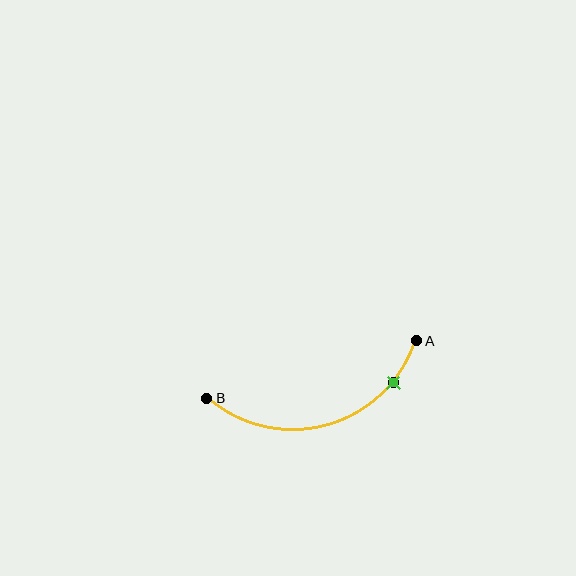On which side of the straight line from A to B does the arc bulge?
The arc bulges below the straight line connecting A and B.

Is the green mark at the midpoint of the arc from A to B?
No. The green mark lies on the arc but is closer to endpoint A. The arc midpoint would be at the point on the curve equidistant along the arc from both A and B.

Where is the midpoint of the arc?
The arc midpoint is the point on the curve farthest from the straight line joining A and B. It sits below that line.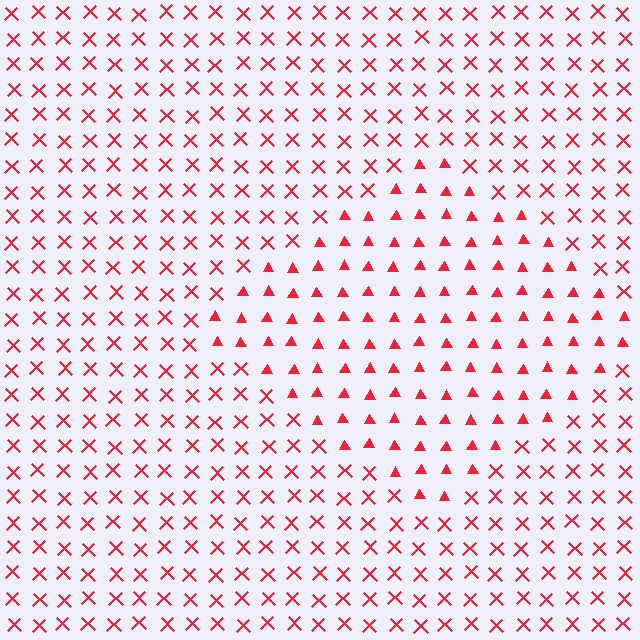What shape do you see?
I see a diamond.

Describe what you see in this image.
The image is filled with small red elements arranged in a uniform grid. A diamond-shaped region contains triangles, while the surrounding area contains X marks. The boundary is defined purely by the change in element shape.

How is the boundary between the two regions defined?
The boundary is defined by a change in element shape: triangles inside vs. X marks outside. All elements share the same color and spacing.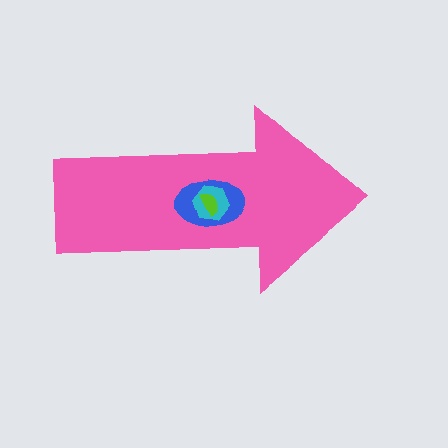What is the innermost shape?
The lime semicircle.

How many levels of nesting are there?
4.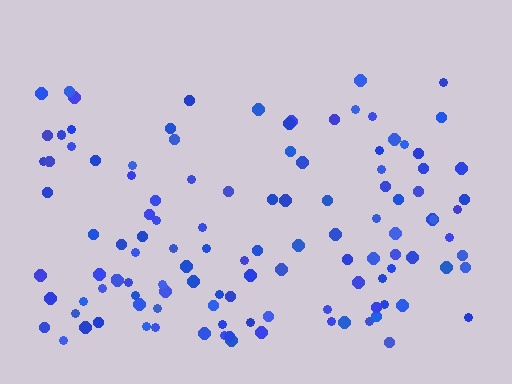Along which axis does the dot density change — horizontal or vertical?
Vertical.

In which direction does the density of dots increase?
From top to bottom, with the bottom side densest.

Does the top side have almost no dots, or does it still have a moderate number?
Still a moderate number, just noticeably fewer than the bottom.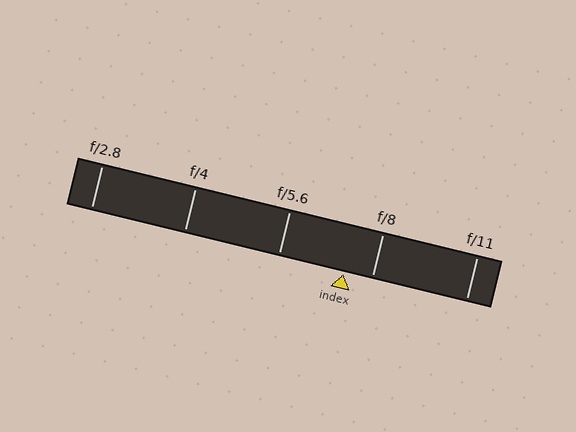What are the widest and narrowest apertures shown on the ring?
The widest aperture shown is f/2.8 and the narrowest is f/11.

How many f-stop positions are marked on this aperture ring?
There are 5 f-stop positions marked.